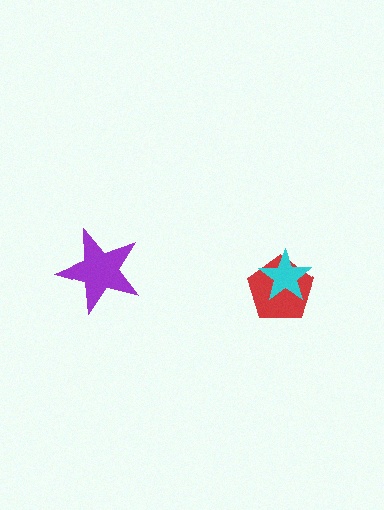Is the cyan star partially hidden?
No, no other shape covers it.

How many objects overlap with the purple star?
0 objects overlap with the purple star.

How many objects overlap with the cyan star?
1 object overlaps with the cyan star.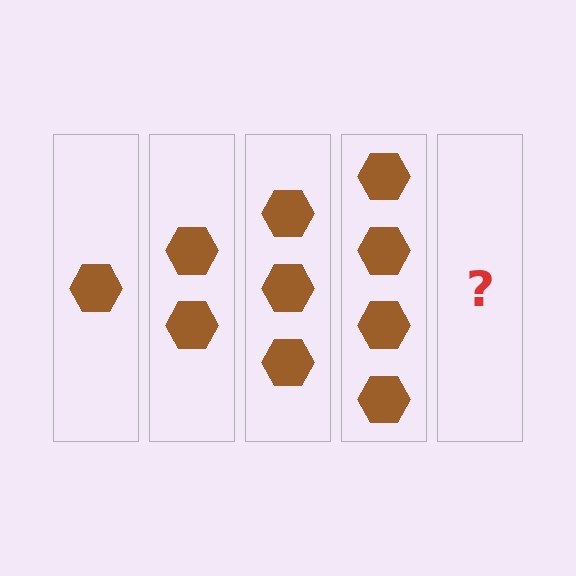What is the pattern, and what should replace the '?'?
The pattern is that each step adds one more hexagon. The '?' should be 5 hexagons.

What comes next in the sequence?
The next element should be 5 hexagons.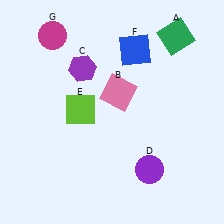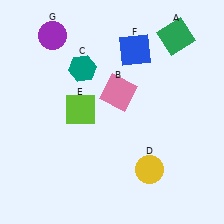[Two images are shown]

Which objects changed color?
C changed from purple to teal. D changed from purple to yellow. G changed from magenta to purple.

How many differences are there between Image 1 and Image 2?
There are 3 differences between the two images.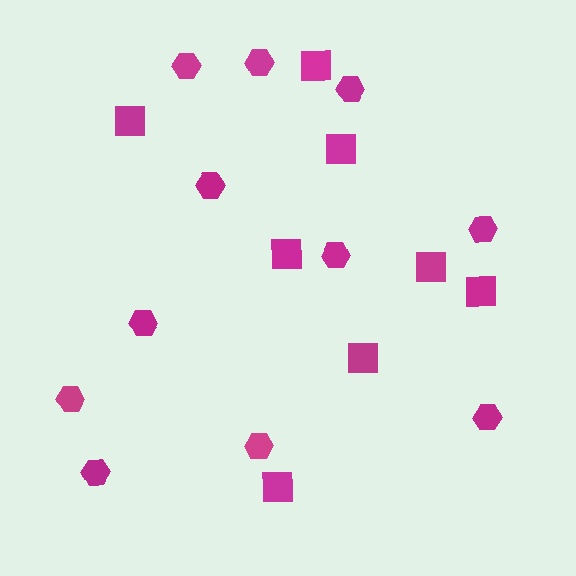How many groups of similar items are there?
There are 2 groups: one group of hexagons (11) and one group of squares (8).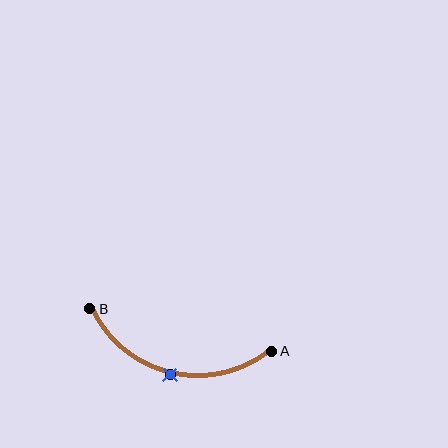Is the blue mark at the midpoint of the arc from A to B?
Yes. The blue mark lies on the arc at equal arc-length from both A and B — it is the arc midpoint.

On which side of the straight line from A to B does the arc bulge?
The arc bulges below the straight line connecting A and B.